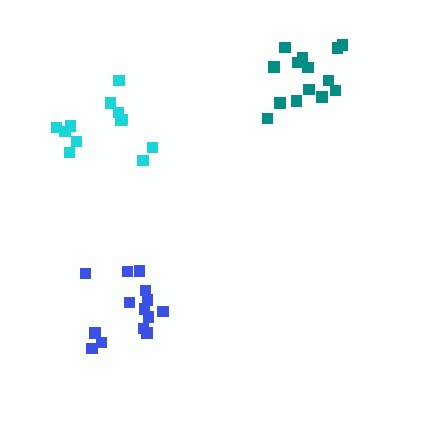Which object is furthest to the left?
The cyan cluster is leftmost.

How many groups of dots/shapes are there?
There are 3 groups.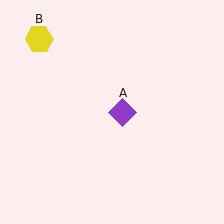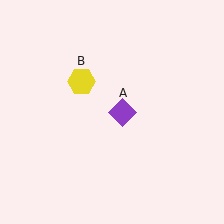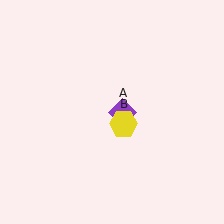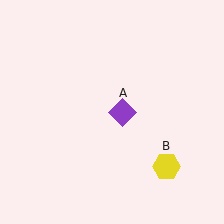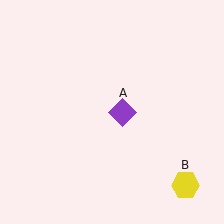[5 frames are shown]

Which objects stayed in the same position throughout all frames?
Purple diamond (object A) remained stationary.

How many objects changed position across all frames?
1 object changed position: yellow hexagon (object B).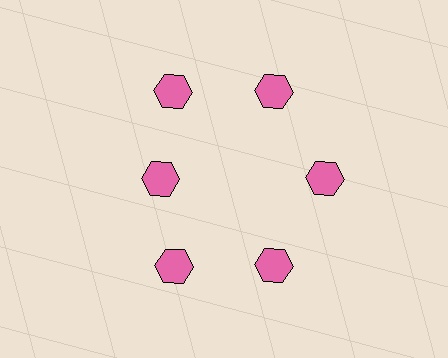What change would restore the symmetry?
The symmetry would be restored by moving it outward, back onto the ring so that all 6 hexagons sit at equal angles and equal distance from the center.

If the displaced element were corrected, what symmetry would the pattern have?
It would have 6-fold rotational symmetry — the pattern would map onto itself every 60 degrees.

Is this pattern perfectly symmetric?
No. The 6 pink hexagons are arranged in a ring, but one element near the 9 o'clock position is pulled inward toward the center, breaking the 6-fold rotational symmetry.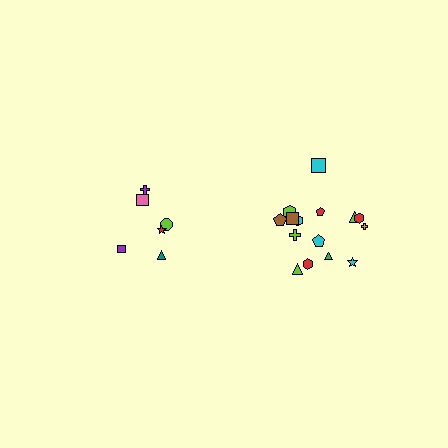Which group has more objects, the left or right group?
The right group.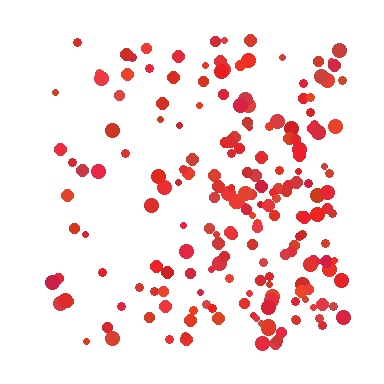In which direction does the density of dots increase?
From left to right, with the right side densest.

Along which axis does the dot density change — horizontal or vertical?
Horizontal.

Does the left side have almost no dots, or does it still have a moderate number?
Still a moderate number, just noticeably fewer than the right.